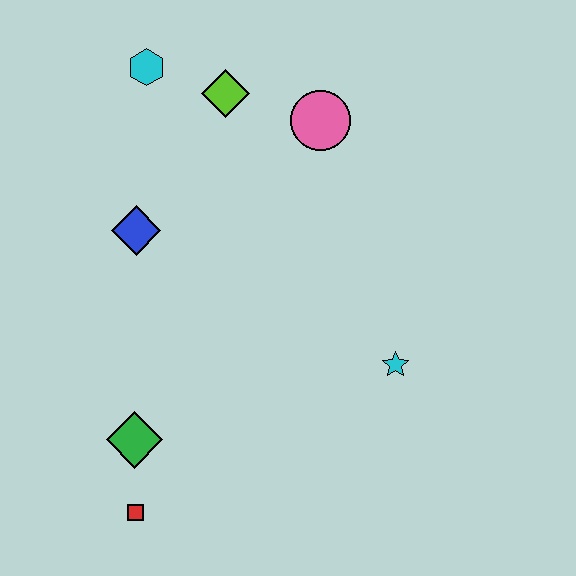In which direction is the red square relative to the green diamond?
The red square is below the green diamond.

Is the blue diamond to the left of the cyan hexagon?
Yes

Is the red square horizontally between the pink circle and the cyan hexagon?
No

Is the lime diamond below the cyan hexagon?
Yes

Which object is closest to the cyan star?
The pink circle is closest to the cyan star.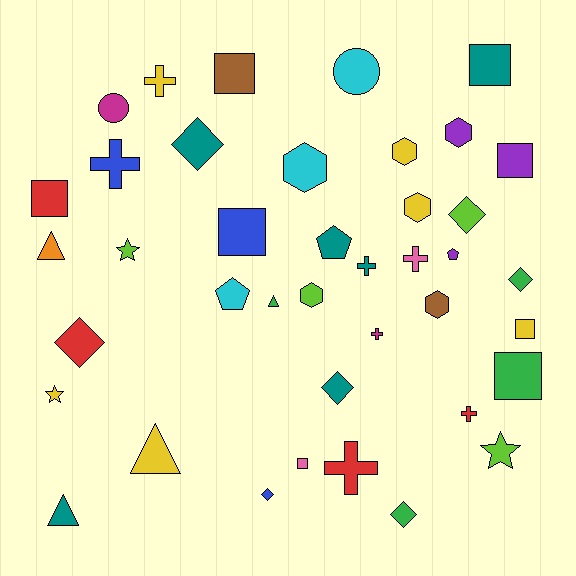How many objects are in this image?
There are 40 objects.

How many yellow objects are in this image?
There are 6 yellow objects.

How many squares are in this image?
There are 8 squares.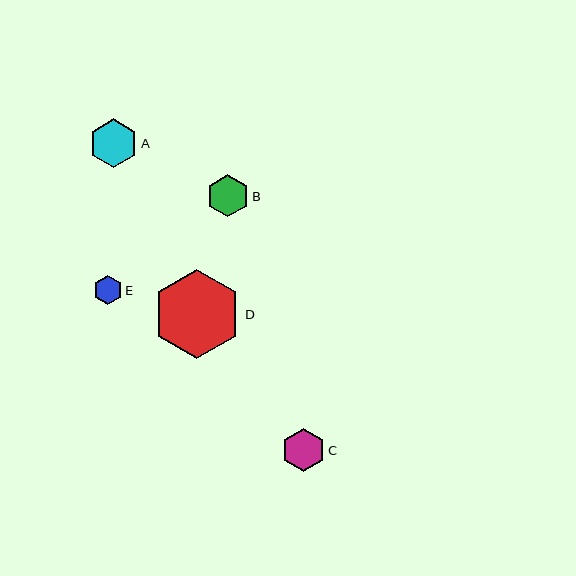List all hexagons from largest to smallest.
From largest to smallest: D, A, C, B, E.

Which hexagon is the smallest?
Hexagon E is the smallest with a size of approximately 29 pixels.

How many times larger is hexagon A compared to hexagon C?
Hexagon A is approximately 1.1 times the size of hexagon C.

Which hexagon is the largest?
Hexagon D is the largest with a size of approximately 89 pixels.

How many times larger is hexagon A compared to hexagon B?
Hexagon A is approximately 1.2 times the size of hexagon B.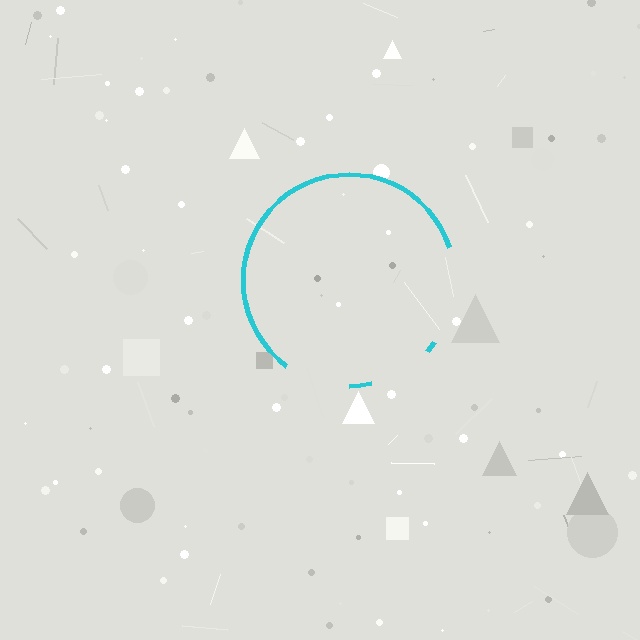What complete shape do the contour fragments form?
The contour fragments form a circle.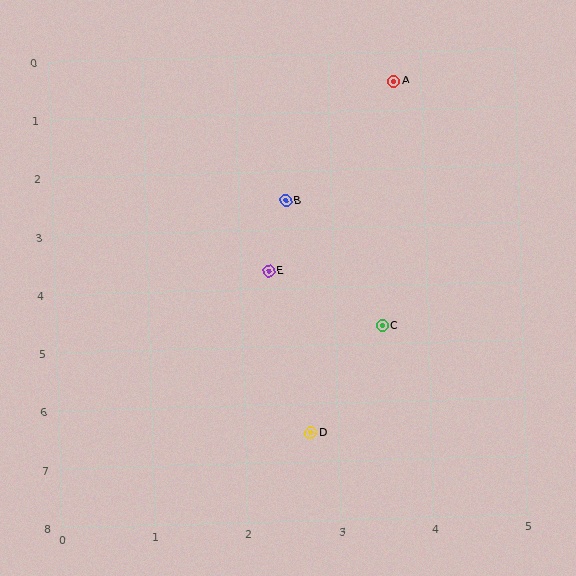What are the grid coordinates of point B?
Point B is at approximately (2.5, 2.5).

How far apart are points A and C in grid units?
Points A and C are about 4.2 grid units apart.